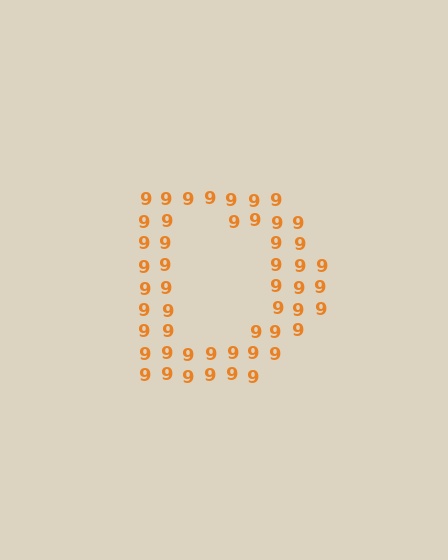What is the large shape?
The large shape is the letter D.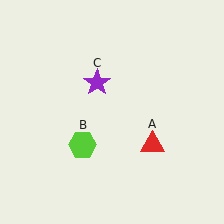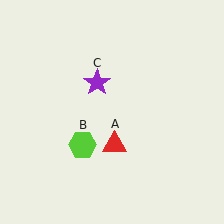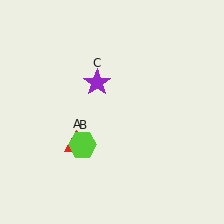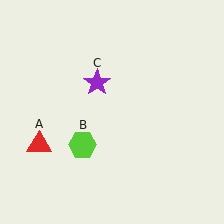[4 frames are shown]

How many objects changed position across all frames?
1 object changed position: red triangle (object A).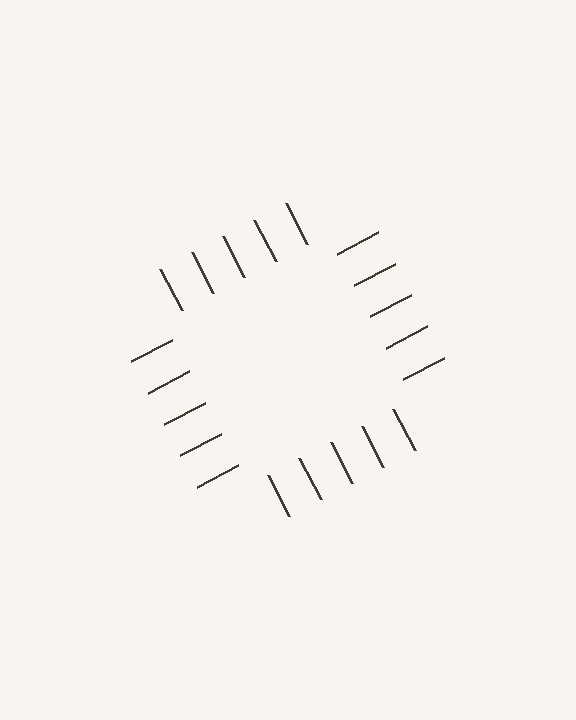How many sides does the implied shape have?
4 sides — the line-ends trace a square.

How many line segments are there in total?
20 — 5 along each of the 4 edges.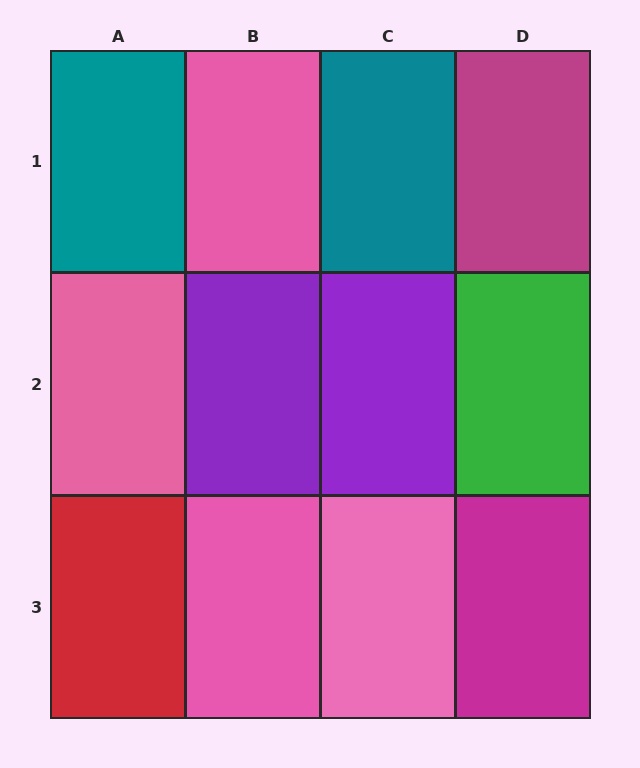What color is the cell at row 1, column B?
Pink.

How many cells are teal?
2 cells are teal.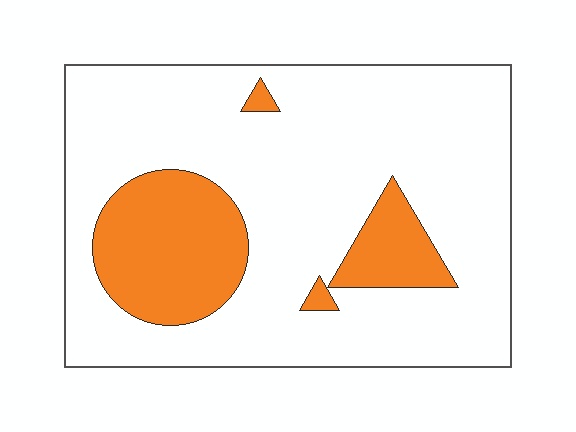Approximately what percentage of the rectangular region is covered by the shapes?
Approximately 20%.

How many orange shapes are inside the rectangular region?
4.